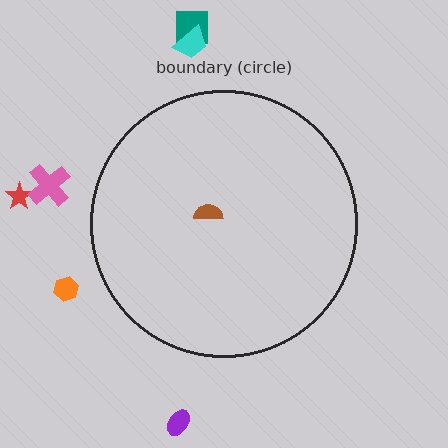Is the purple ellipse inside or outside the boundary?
Outside.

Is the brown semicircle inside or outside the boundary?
Inside.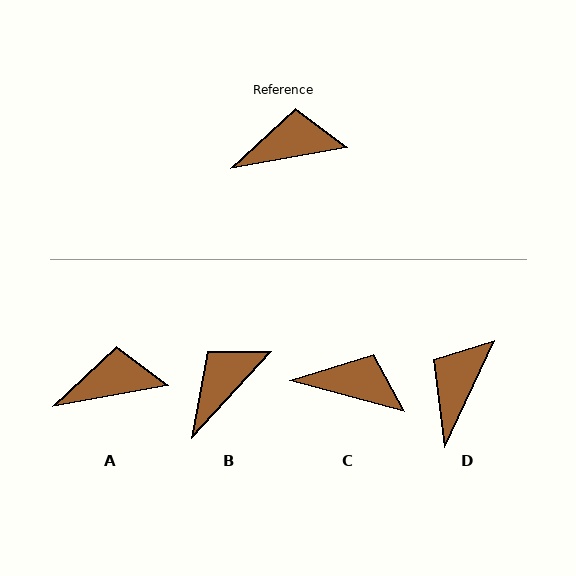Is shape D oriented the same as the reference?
No, it is off by about 54 degrees.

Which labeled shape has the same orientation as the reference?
A.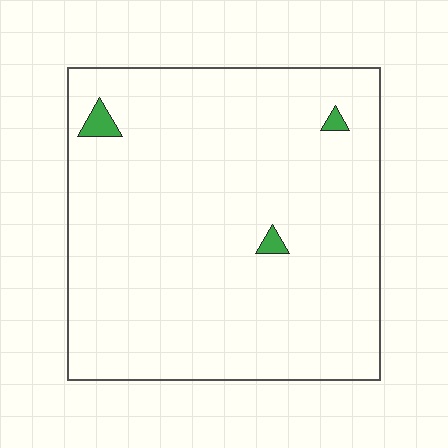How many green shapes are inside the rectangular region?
3.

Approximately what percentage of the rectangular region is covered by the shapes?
Approximately 0%.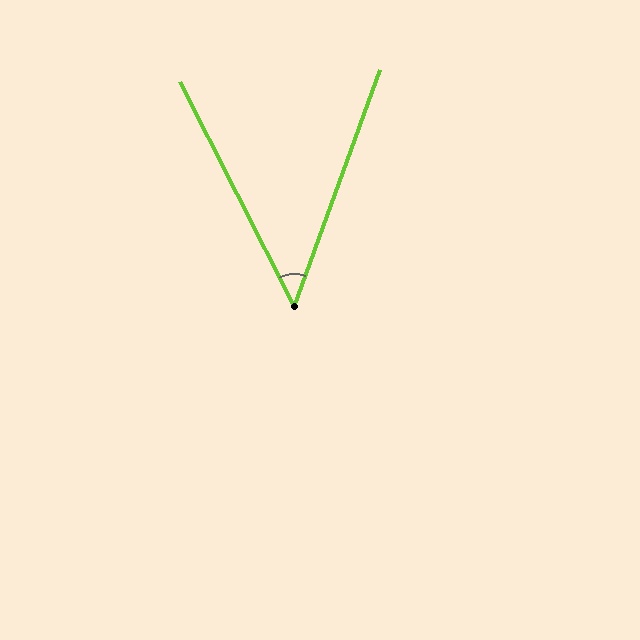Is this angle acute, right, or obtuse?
It is acute.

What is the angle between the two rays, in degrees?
Approximately 47 degrees.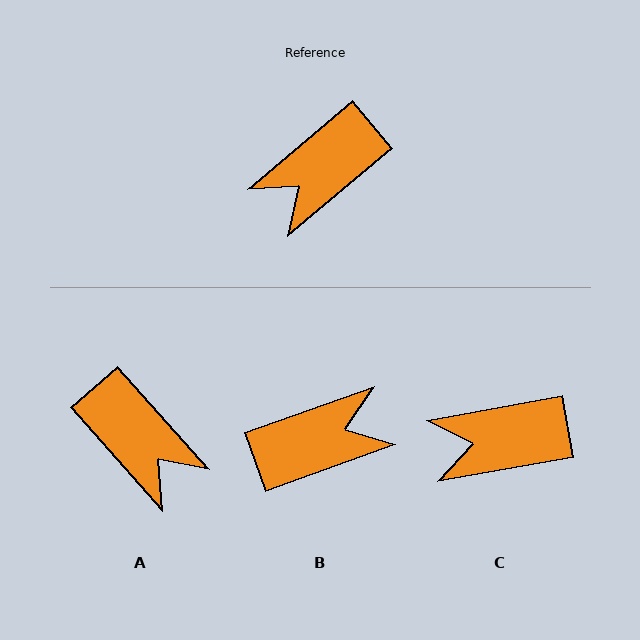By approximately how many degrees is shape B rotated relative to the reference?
Approximately 160 degrees counter-clockwise.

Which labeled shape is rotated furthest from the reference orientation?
B, about 160 degrees away.